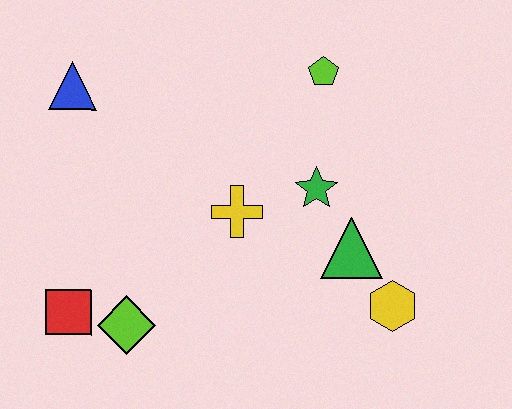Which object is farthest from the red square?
The lime pentagon is farthest from the red square.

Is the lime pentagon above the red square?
Yes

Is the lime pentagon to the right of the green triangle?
No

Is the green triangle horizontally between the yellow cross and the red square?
No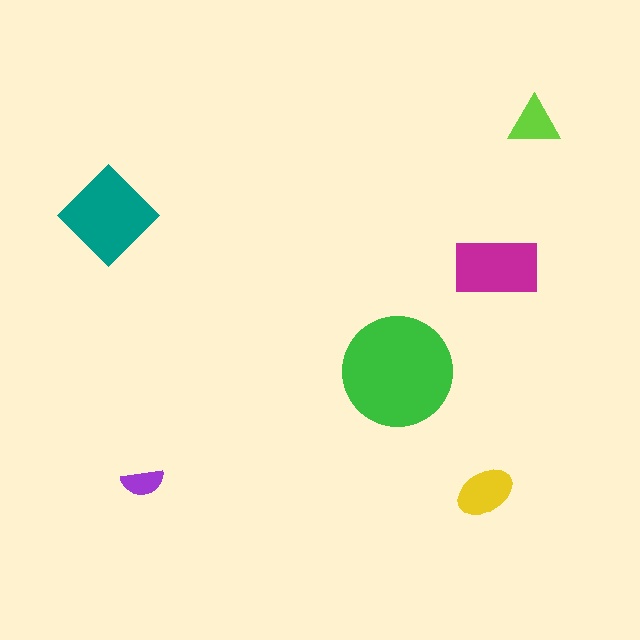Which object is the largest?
The green circle.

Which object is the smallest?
The purple semicircle.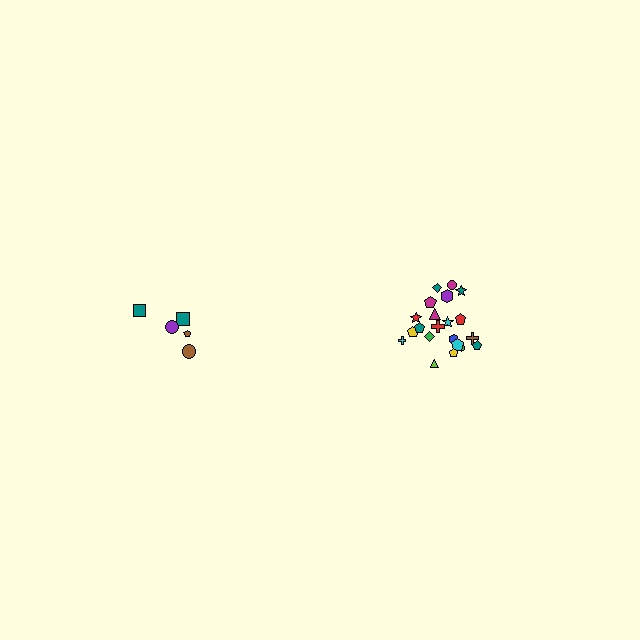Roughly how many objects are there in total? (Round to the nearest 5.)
Roughly 25 objects in total.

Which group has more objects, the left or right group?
The right group.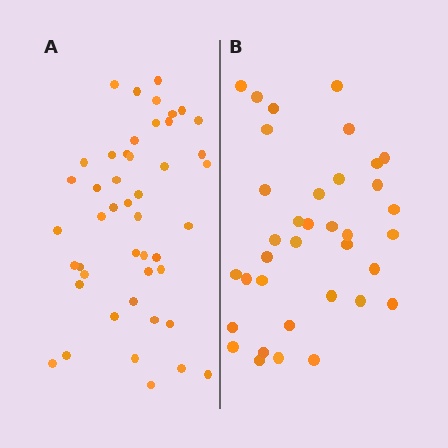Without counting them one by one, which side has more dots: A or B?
Region A (the left region) has more dots.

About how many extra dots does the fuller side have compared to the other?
Region A has roughly 10 or so more dots than region B.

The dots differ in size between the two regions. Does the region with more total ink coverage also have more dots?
No. Region B has more total ink coverage because its dots are larger, but region A actually contains more individual dots. Total area can be misleading — the number of items is what matters here.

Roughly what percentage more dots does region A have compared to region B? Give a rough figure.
About 30% more.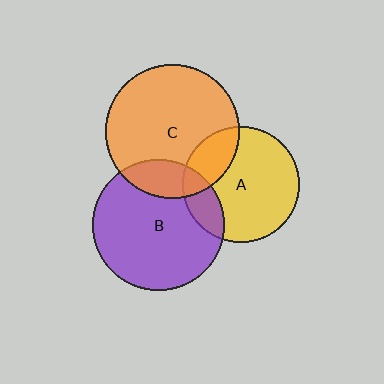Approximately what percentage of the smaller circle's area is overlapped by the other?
Approximately 20%.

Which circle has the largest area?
Circle C (orange).